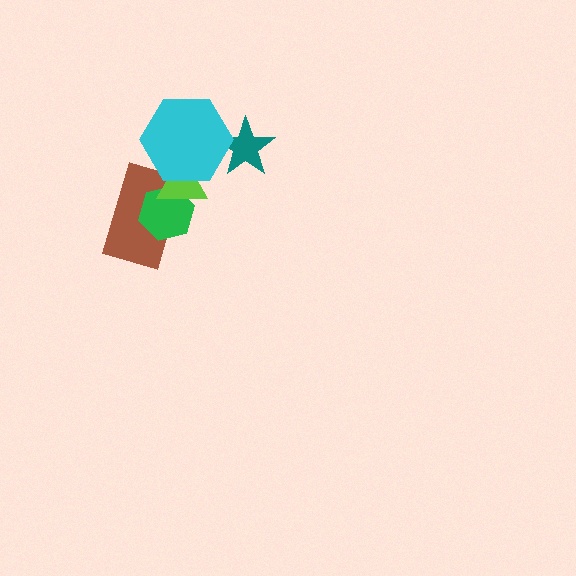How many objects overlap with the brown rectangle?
2 objects overlap with the brown rectangle.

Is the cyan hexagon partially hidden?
No, no other shape covers it.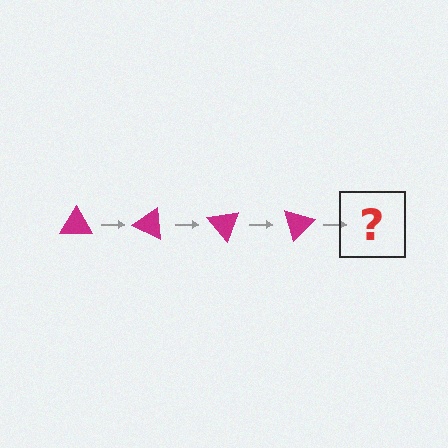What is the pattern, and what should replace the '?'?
The pattern is that the triangle rotates 25 degrees each step. The '?' should be a magenta triangle rotated 100 degrees.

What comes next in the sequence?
The next element should be a magenta triangle rotated 100 degrees.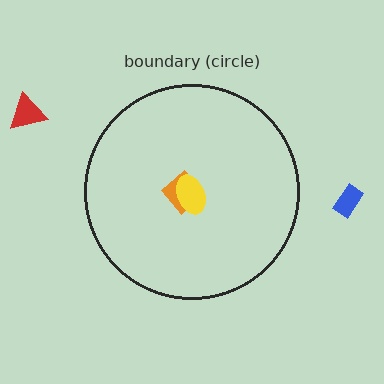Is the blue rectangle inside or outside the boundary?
Outside.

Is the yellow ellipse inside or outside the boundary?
Inside.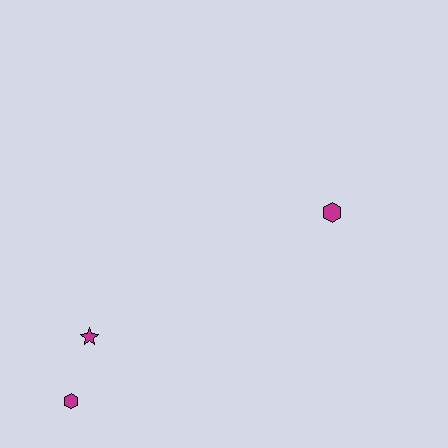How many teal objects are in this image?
There are no teal objects.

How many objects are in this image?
There are 3 objects.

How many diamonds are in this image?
There are no diamonds.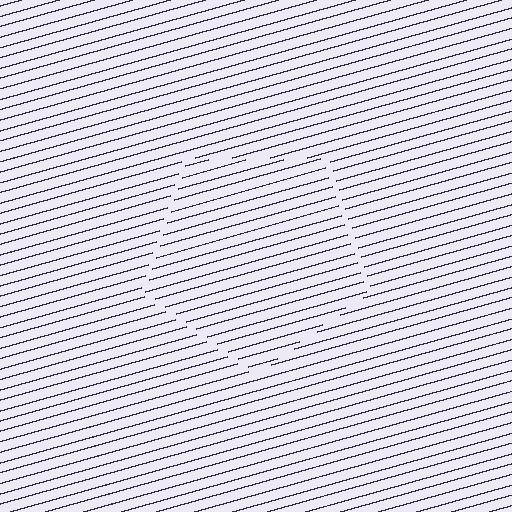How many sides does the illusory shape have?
5 sides — the line-ends trace a pentagon.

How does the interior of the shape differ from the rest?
The interior of the shape contains the same grating, shifted by half a period — the contour is defined by the phase discontinuity where line-ends from the inner and outer gratings abut.